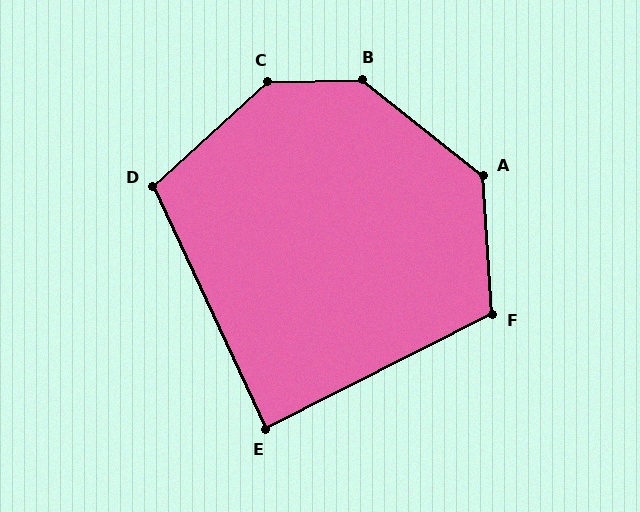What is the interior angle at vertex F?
Approximately 113 degrees (obtuse).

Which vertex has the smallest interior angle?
E, at approximately 88 degrees.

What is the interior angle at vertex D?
Approximately 107 degrees (obtuse).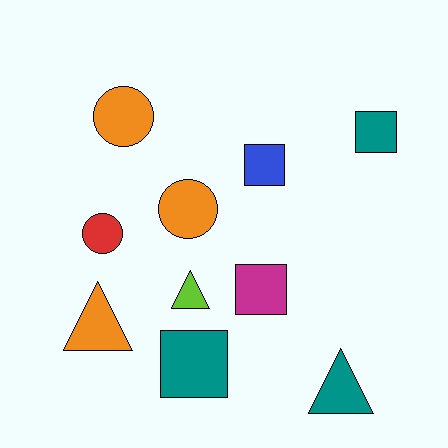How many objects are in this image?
There are 10 objects.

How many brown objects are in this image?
There are no brown objects.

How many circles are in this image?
There are 3 circles.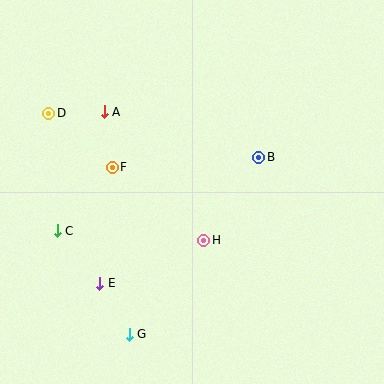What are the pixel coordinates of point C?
Point C is at (57, 231).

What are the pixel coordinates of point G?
Point G is at (129, 334).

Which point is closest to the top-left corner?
Point D is closest to the top-left corner.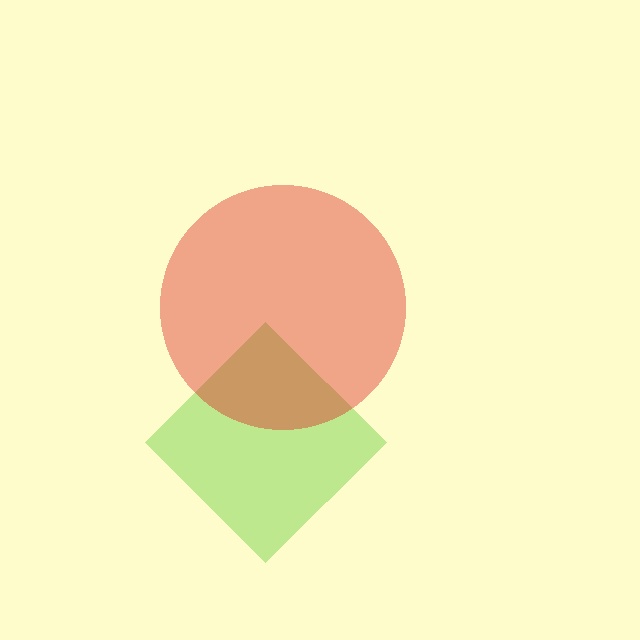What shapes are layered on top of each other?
The layered shapes are: a lime diamond, a red circle.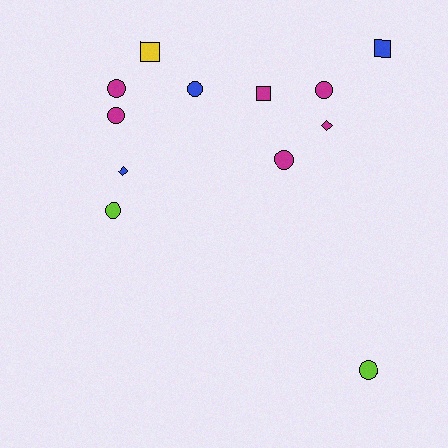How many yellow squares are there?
There is 1 yellow square.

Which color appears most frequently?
Magenta, with 6 objects.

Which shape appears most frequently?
Circle, with 7 objects.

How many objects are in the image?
There are 12 objects.